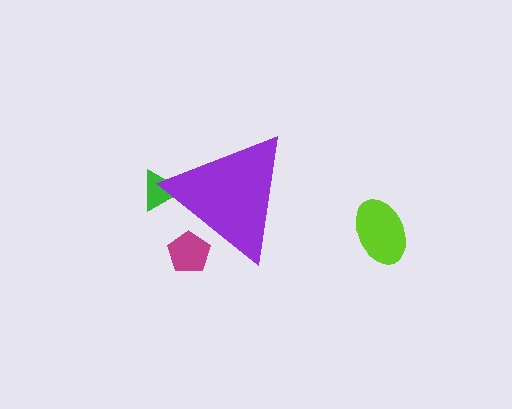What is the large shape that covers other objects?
A purple triangle.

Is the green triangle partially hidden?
Yes, the green triangle is partially hidden behind the purple triangle.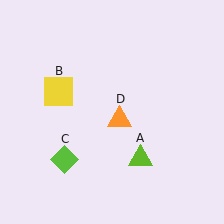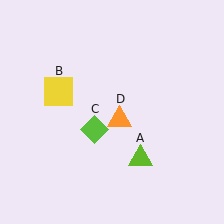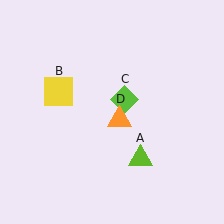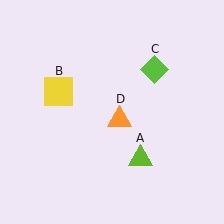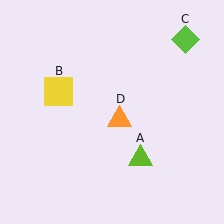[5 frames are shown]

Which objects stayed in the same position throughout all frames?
Lime triangle (object A) and yellow square (object B) and orange triangle (object D) remained stationary.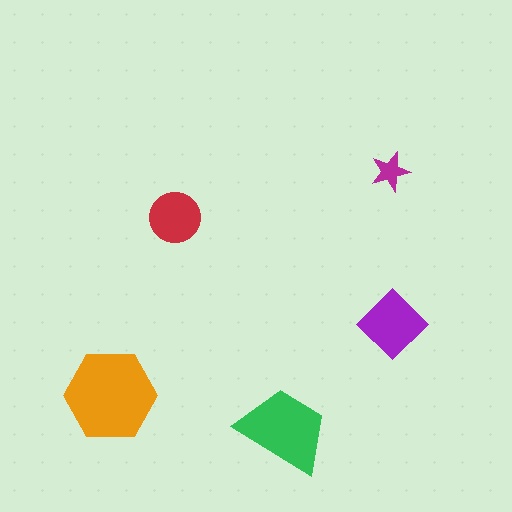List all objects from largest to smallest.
The orange hexagon, the green trapezoid, the purple diamond, the red circle, the magenta star.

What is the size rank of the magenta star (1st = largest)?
5th.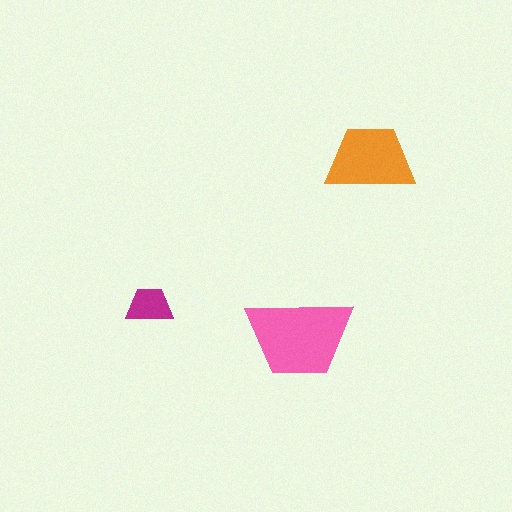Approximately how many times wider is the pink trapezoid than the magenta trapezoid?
About 2.5 times wider.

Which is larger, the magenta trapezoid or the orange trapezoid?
The orange one.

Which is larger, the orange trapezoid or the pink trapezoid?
The pink one.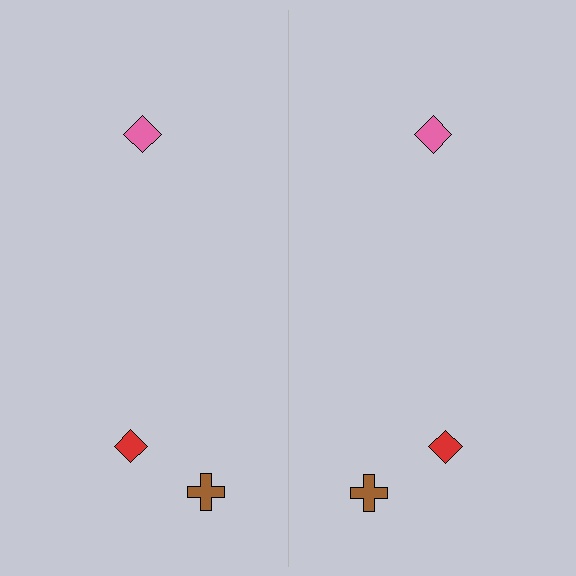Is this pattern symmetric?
Yes, this pattern has bilateral (reflection) symmetry.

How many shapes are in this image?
There are 6 shapes in this image.